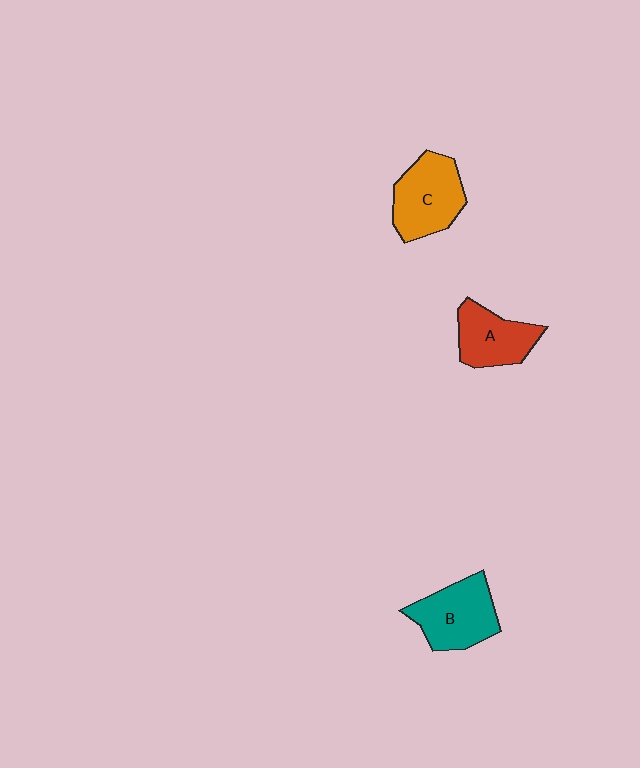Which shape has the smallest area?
Shape A (red).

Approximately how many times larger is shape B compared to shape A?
Approximately 1.2 times.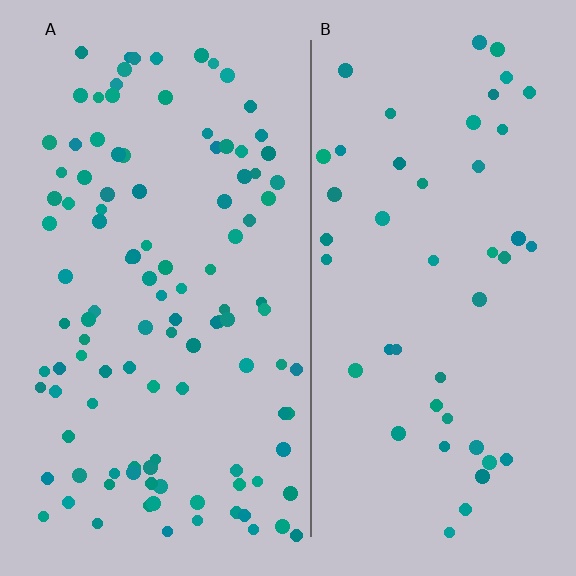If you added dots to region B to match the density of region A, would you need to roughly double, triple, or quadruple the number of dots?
Approximately double.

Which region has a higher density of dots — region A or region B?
A (the left).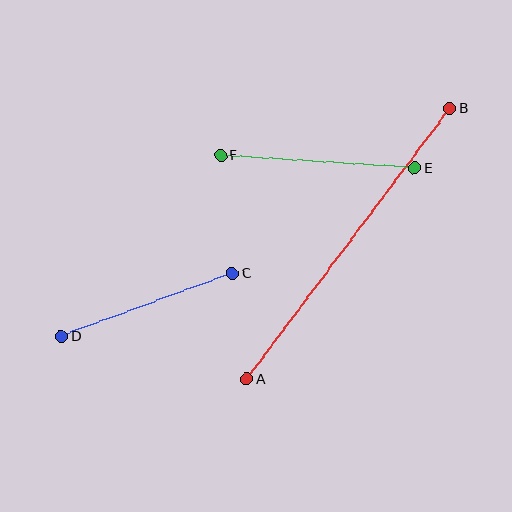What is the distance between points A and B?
The distance is approximately 338 pixels.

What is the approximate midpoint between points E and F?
The midpoint is at approximately (318, 162) pixels.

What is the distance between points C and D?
The distance is approximately 182 pixels.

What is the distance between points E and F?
The distance is approximately 194 pixels.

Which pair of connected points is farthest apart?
Points A and B are farthest apart.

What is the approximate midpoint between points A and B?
The midpoint is at approximately (348, 244) pixels.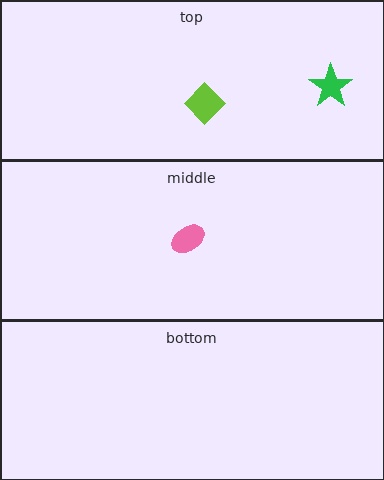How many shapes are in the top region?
2.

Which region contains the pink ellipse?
The middle region.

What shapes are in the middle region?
The pink ellipse.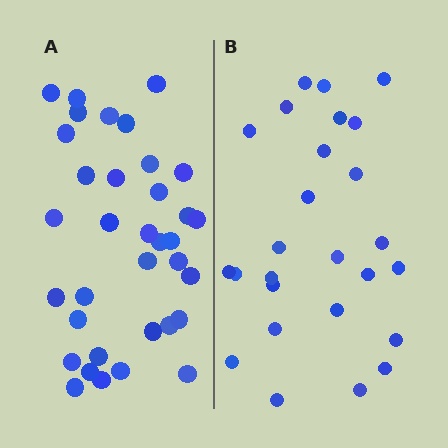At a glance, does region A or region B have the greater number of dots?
Region A (the left region) has more dots.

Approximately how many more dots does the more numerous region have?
Region A has roughly 8 or so more dots than region B.